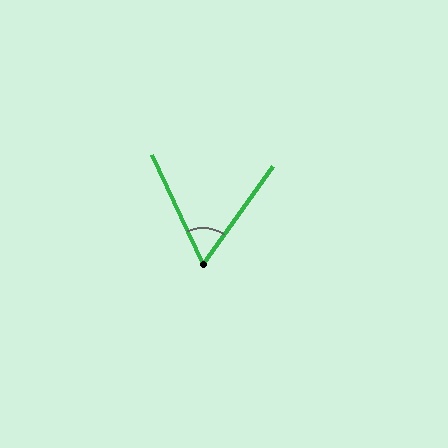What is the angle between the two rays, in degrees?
Approximately 60 degrees.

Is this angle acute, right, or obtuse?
It is acute.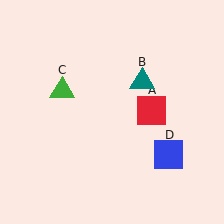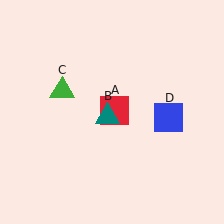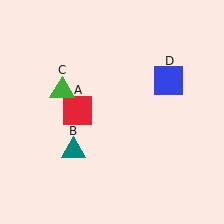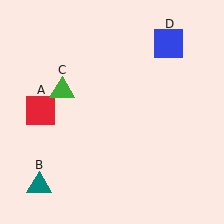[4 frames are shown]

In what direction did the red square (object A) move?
The red square (object A) moved left.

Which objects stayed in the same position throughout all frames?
Green triangle (object C) remained stationary.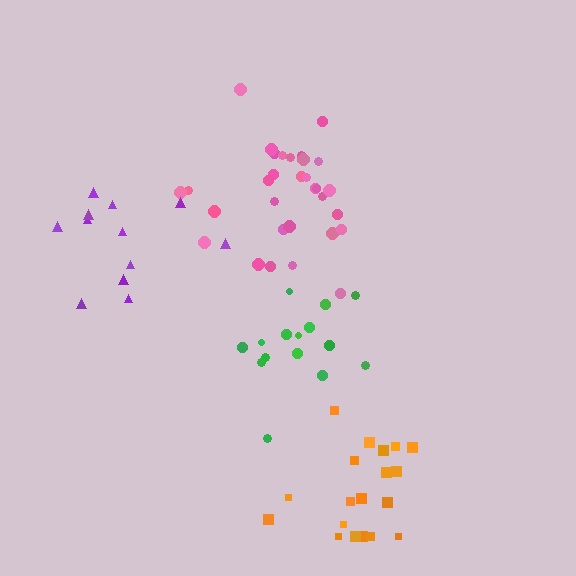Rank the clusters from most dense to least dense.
orange, pink, green, purple.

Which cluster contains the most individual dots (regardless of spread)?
Pink (31).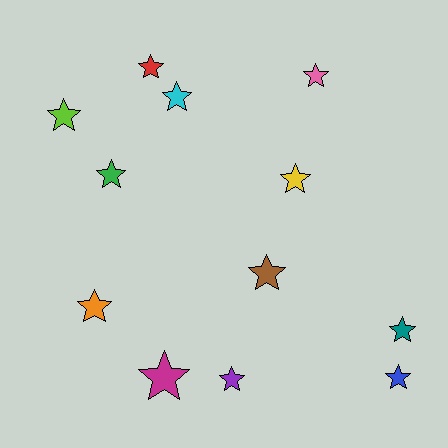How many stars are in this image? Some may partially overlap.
There are 12 stars.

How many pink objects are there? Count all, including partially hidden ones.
There is 1 pink object.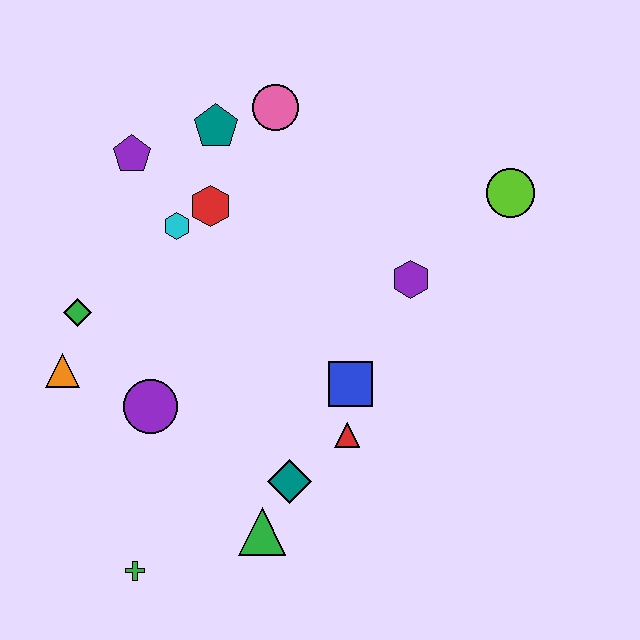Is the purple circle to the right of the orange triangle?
Yes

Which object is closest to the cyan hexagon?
The red hexagon is closest to the cyan hexagon.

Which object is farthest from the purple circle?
The lime circle is farthest from the purple circle.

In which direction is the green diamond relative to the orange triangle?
The green diamond is above the orange triangle.